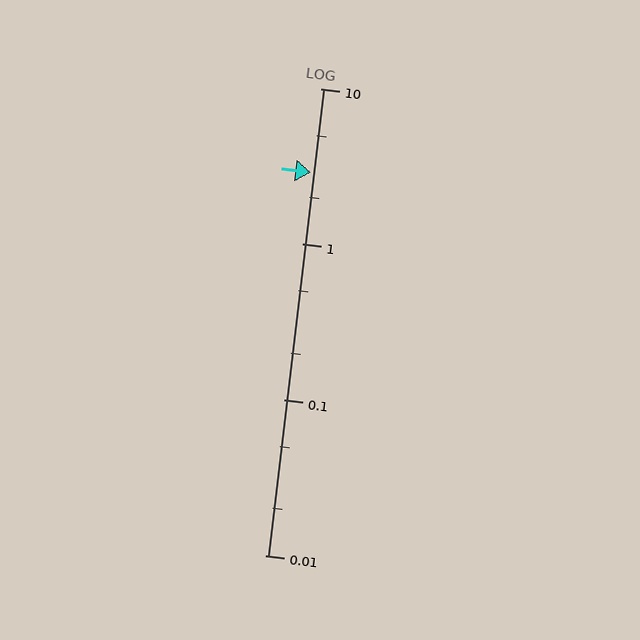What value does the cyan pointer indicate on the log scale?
The pointer indicates approximately 2.9.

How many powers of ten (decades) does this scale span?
The scale spans 3 decades, from 0.01 to 10.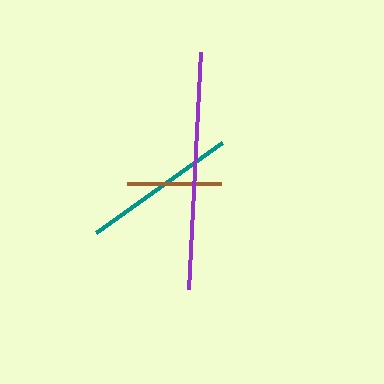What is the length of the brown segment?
The brown segment is approximately 94 pixels long.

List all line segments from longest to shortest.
From longest to shortest: purple, teal, brown.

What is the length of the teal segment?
The teal segment is approximately 155 pixels long.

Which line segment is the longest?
The purple line is the longest at approximately 237 pixels.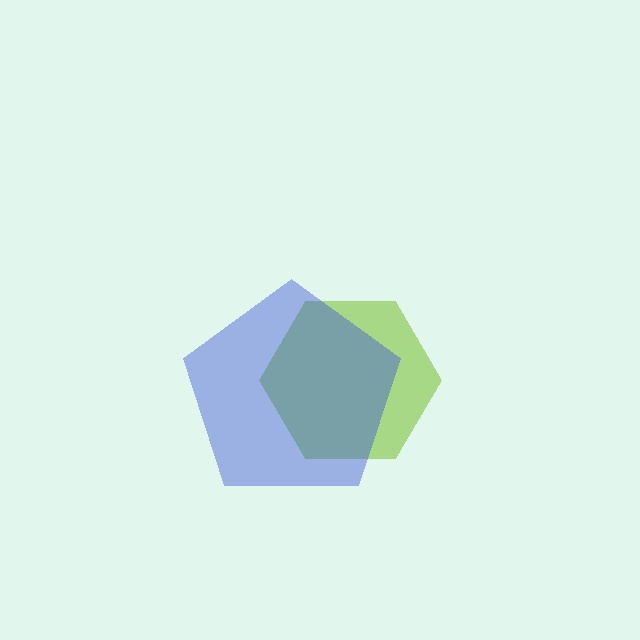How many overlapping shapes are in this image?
There are 2 overlapping shapes in the image.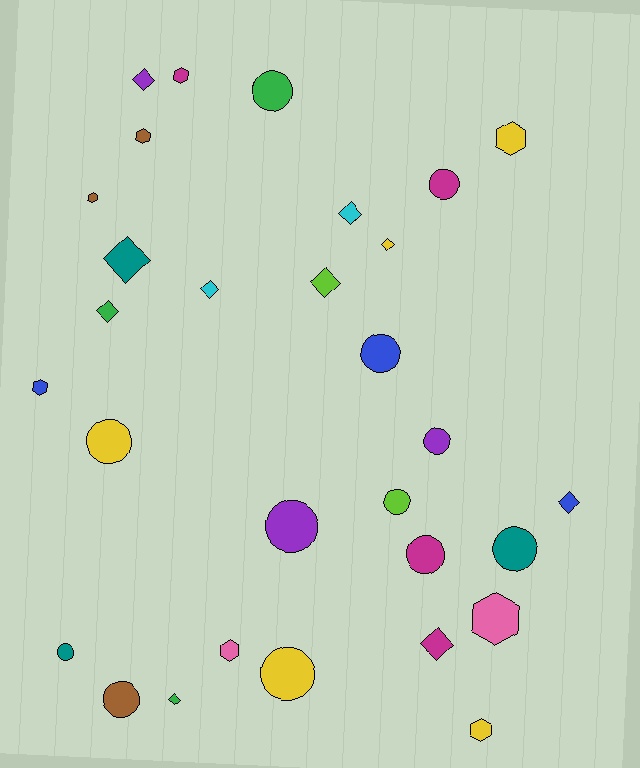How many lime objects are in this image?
There are 2 lime objects.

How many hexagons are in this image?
There are 8 hexagons.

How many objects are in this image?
There are 30 objects.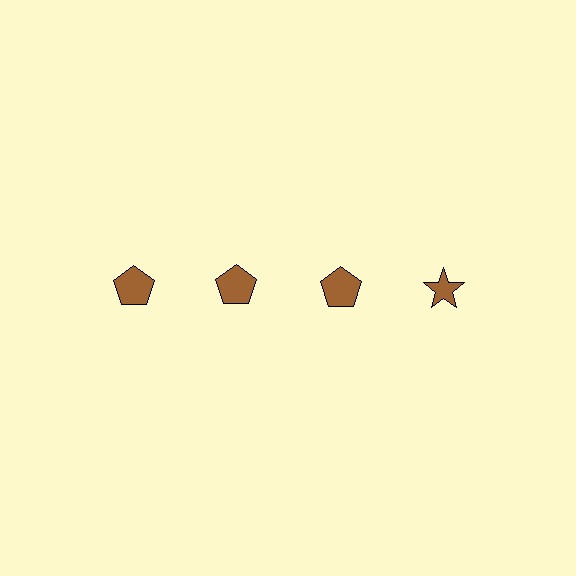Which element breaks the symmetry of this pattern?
The brown star in the top row, second from right column breaks the symmetry. All other shapes are brown pentagons.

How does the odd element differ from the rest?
It has a different shape: star instead of pentagon.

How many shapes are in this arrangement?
There are 4 shapes arranged in a grid pattern.